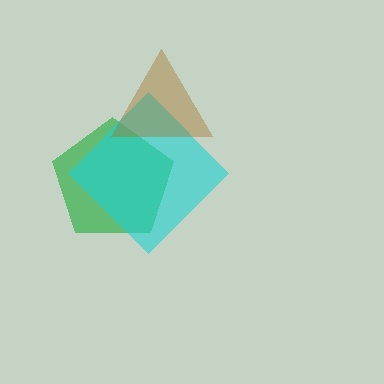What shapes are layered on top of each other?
The layered shapes are: a green pentagon, a cyan diamond, a brown triangle.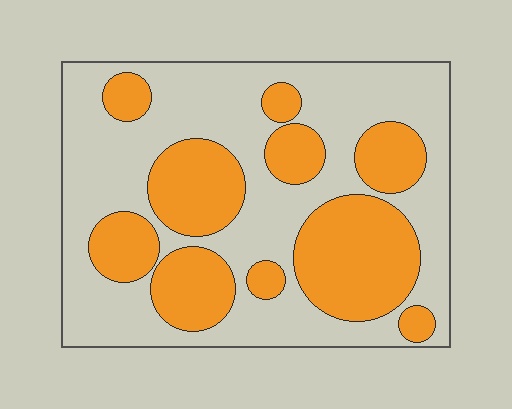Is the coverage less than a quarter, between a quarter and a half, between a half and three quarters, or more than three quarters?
Between a quarter and a half.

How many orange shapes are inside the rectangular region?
10.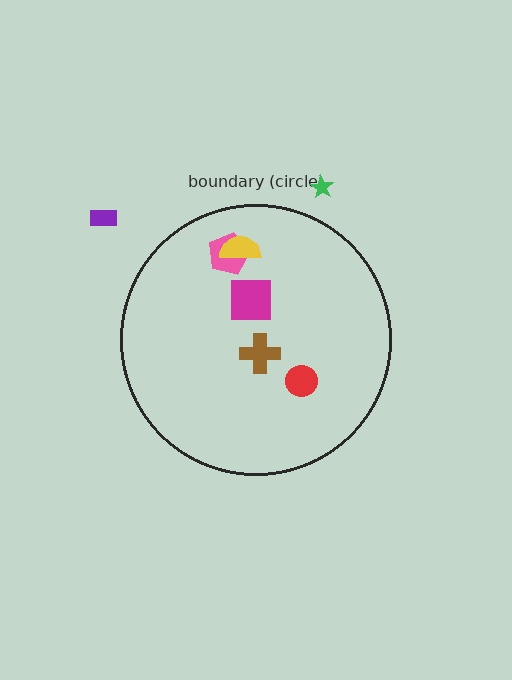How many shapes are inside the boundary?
5 inside, 2 outside.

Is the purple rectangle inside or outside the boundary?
Outside.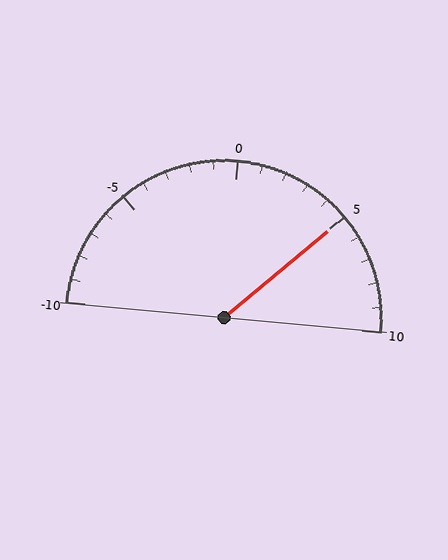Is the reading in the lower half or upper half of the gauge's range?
The reading is in the upper half of the range (-10 to 10).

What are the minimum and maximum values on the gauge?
The gauge ranges from -10 to 10.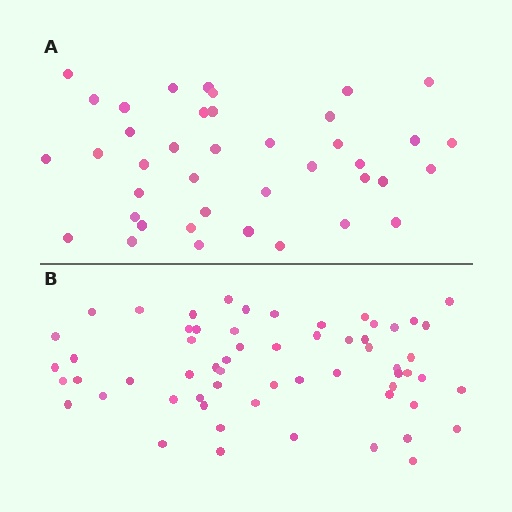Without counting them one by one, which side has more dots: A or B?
Region B (the bottom region) has more dots.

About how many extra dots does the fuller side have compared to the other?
Region B has approximately 20 more dots than region A.